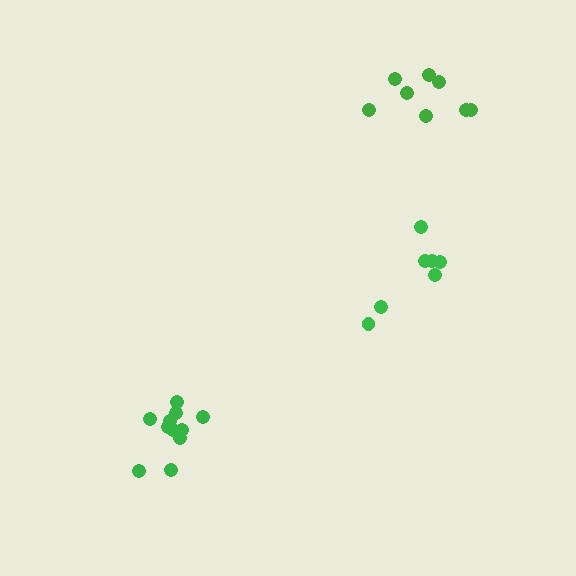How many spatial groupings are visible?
There are 3 spatial groupings.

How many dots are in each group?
Group 1: 7 dots, Group 2: 11 dots, Group 3: 8 dots (26 total).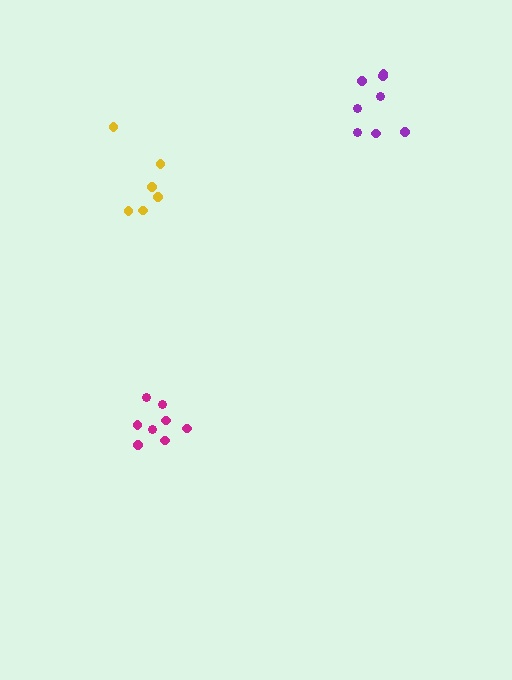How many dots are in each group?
Group 1: 8 dots, Group 2: 8 dots, Group 3: 6 dots (22 total).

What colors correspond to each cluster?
The clusters are colored: purple, magenta, yellow.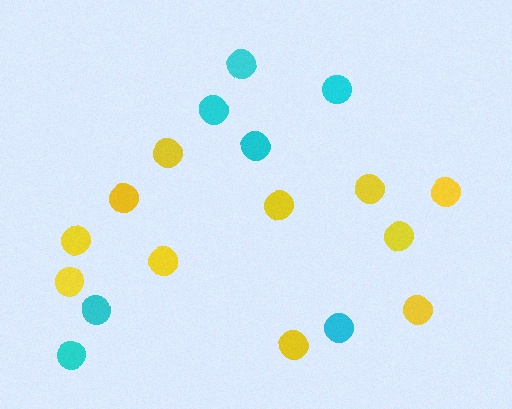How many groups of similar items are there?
There are 2 groups: one group of cyan circles (7) and one group of yellow circles (11).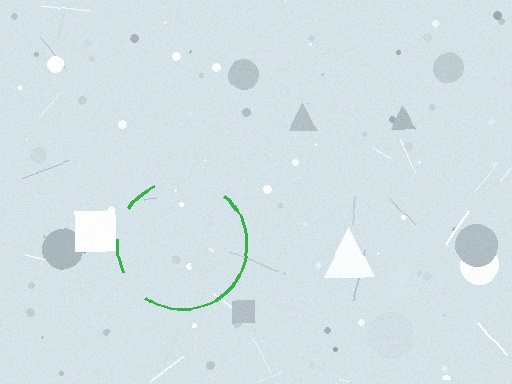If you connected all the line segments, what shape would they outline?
They would outline a circle.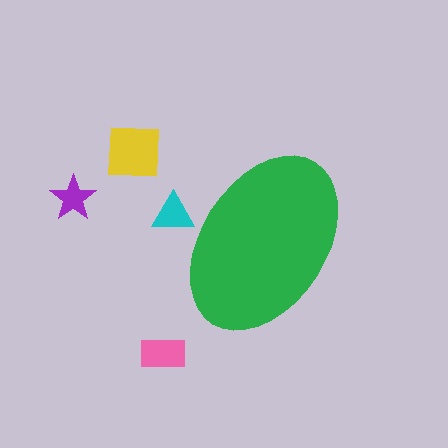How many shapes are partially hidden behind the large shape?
1 shape is partially hidden.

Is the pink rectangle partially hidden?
No, the pink rectangle is fully visible.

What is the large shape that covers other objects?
A green ellipse.